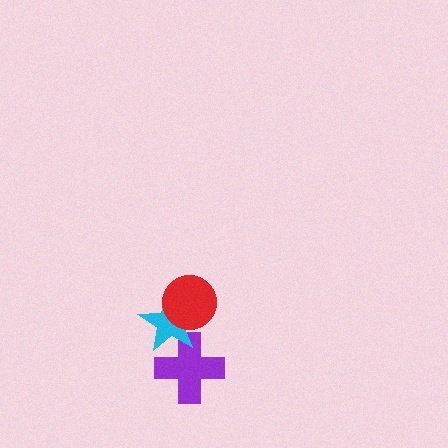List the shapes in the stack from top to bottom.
From top to bottom: the red circle, the cyan star, the purple cross.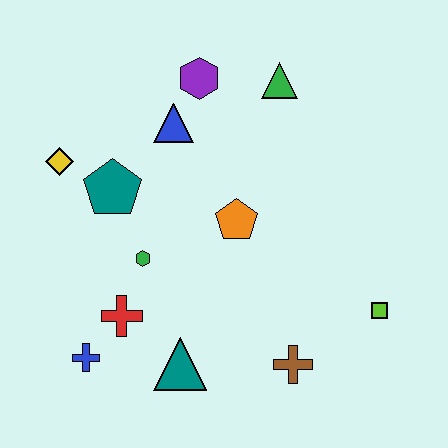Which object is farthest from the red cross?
The green triangle is farthest from the red cross.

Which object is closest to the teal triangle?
The red cross is closest to the teal triangle.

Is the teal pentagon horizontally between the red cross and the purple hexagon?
No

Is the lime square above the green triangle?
No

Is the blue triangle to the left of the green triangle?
Yes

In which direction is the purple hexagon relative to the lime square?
The purple hexagon is above the lime square.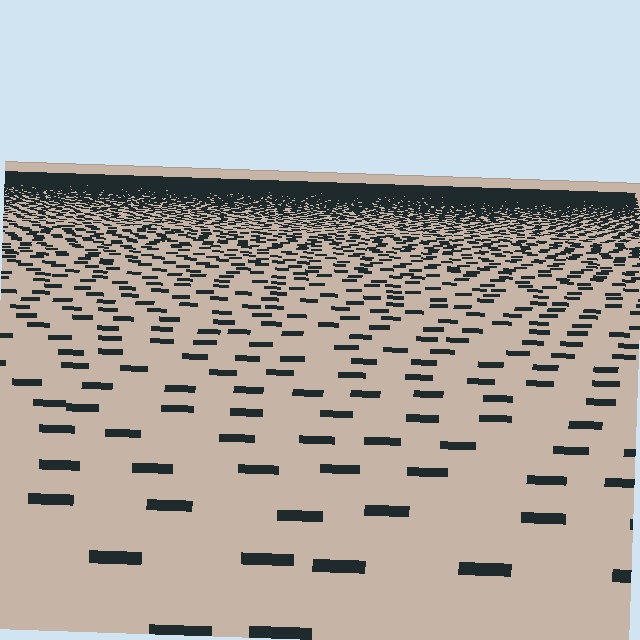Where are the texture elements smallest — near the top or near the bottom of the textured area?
Near the top.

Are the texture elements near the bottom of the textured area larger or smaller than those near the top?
Larger. Near the bottom, elements are closer to the viewer and appear at a bigger on-screen size.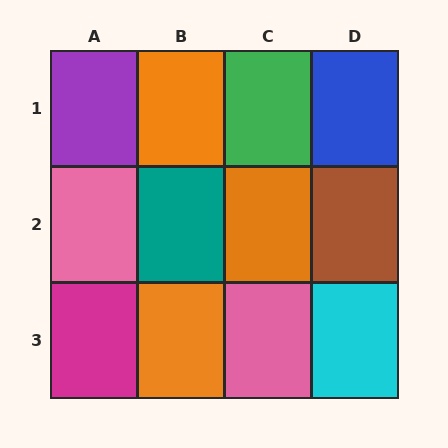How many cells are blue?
1 cell is blue.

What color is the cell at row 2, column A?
Pink.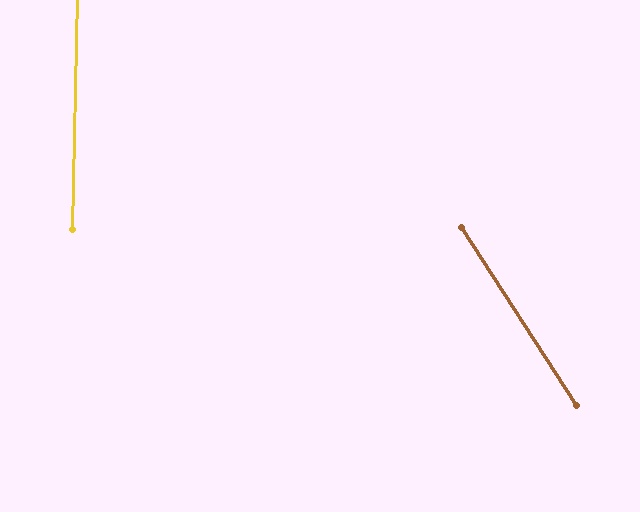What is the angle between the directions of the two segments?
Approximately 34 degrees.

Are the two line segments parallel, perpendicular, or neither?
Neither parallel nor perpendicular — they differ by about 34°.